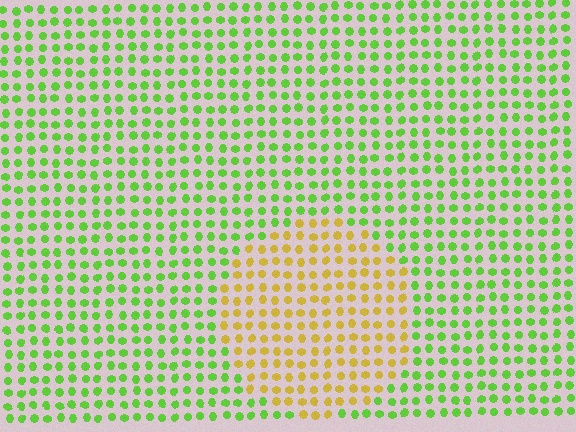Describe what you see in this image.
The image is filled with small lime elements in a uniform arrangement. A circle-shaped region is visible where the elements are tinted to a slightly different hue, forming a subtle color boundary.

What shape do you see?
I see a circle.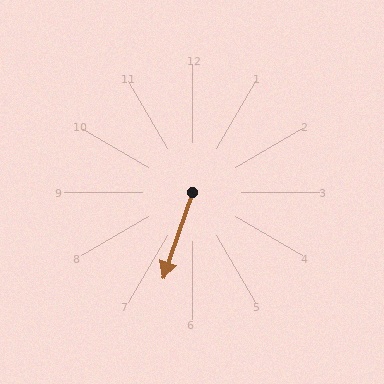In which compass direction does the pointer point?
South.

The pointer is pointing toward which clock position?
Roughly 7 o'clock.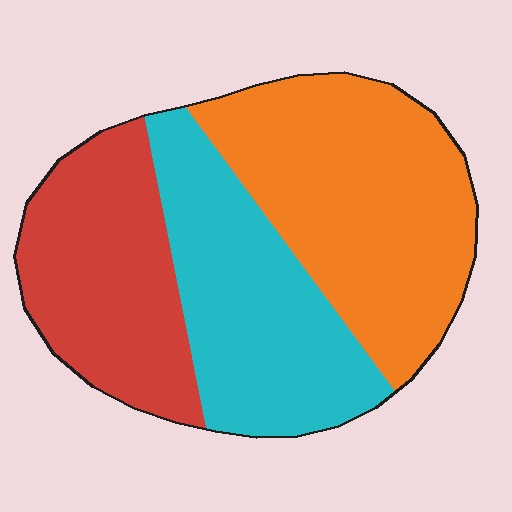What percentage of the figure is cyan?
Cyan takes up between a quarter and a half of the figure.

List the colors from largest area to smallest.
From largest to smallest: orange, cyan, red.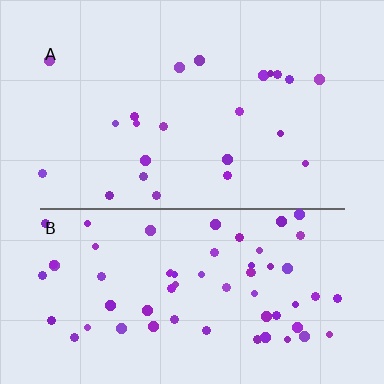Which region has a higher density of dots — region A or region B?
B (the bottom).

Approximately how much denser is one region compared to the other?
Approximately 2.7× — region B over region A.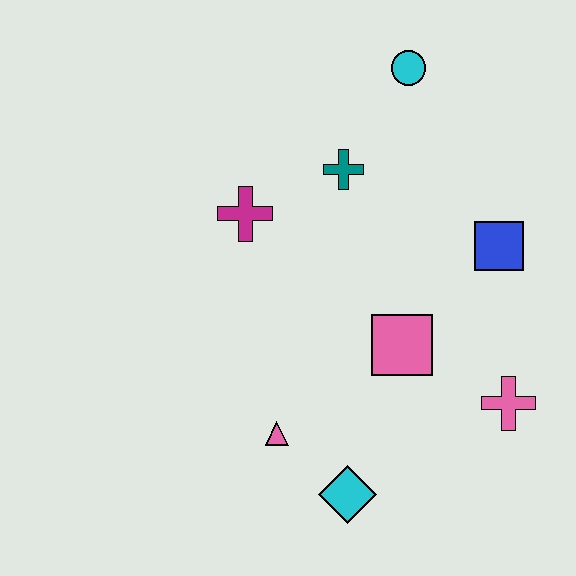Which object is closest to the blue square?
The pink square is closest to the blue square.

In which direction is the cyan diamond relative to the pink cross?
The cyan diamond is to the left of the pink cross.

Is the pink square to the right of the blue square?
No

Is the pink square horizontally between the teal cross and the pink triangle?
No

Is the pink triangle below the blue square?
Yes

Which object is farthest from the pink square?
The cyan circle is farthest from the pink square.